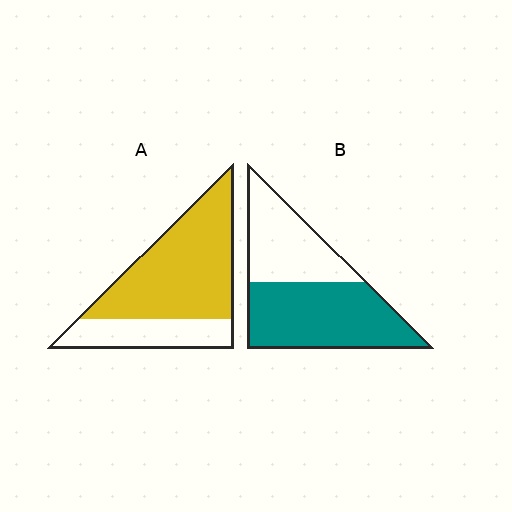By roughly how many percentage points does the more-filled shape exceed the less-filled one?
By roughly 10 percentage points (A over B).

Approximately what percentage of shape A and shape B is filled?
A is approximately 70% and B is approximately 60%.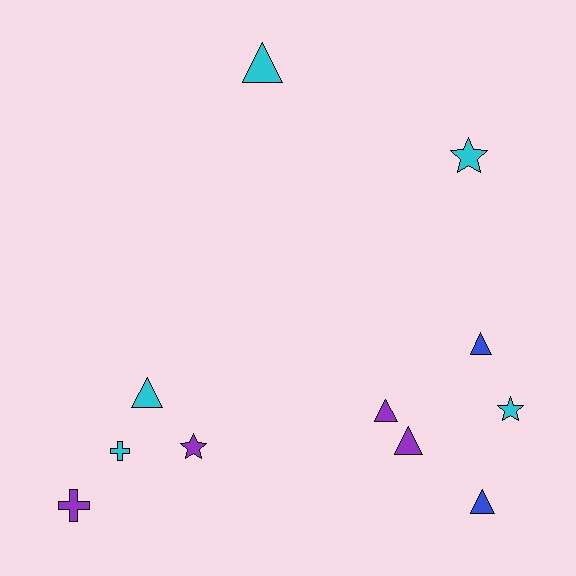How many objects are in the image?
There are 11 objects.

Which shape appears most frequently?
Triangle, with 6 objects.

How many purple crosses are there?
There is 1 purple cross.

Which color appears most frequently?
Cyan, with 5 objects.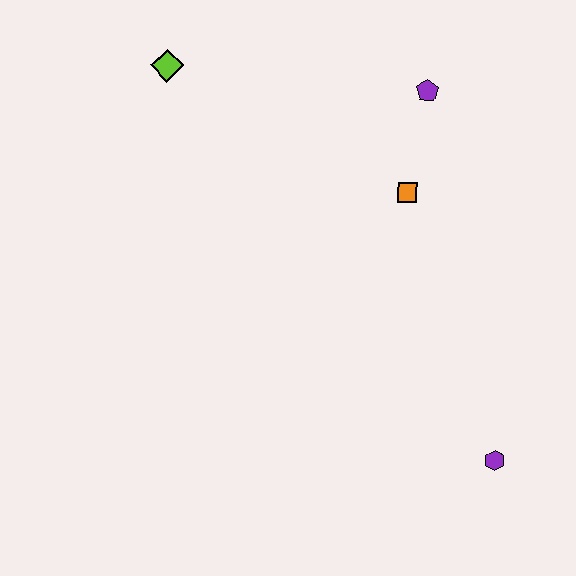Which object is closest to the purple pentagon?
The orange square is closest to the purple pentagon.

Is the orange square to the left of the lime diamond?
No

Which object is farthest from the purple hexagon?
The lime diamond is farthest from the purple hexagon.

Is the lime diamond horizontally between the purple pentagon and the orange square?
No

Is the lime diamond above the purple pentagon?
Yes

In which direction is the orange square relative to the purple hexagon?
The orange square is above the purple hexagon.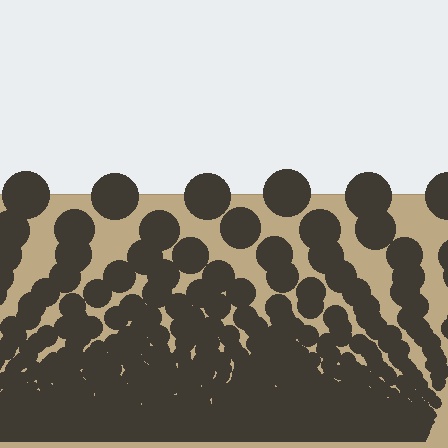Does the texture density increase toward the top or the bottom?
Density increases toward the bottom.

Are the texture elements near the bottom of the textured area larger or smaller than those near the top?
Smaller. The gradient is inverted — elements near the bottom are smaller and denser.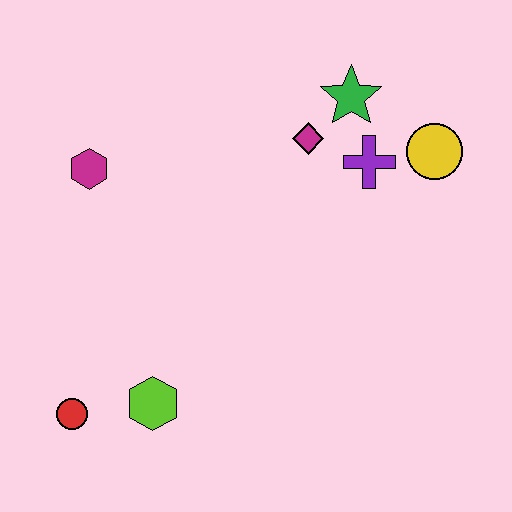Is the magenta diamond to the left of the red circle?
No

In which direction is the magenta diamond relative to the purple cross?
The magenta diamond is to the left of the purple cross.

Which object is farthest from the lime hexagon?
The yellow circle is farthest from the lime hexagon.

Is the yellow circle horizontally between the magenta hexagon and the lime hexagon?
No